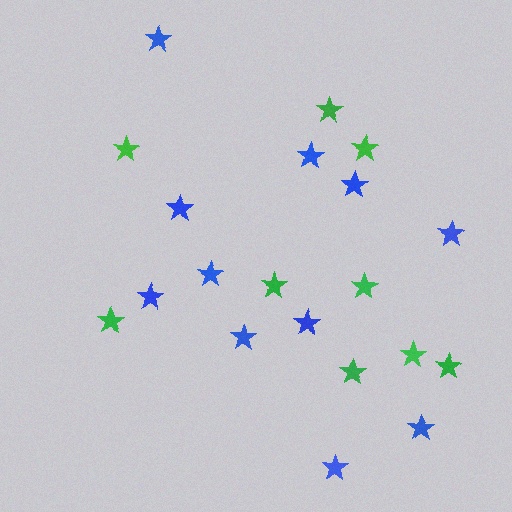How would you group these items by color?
There are 2 groups: one group of green stars (9) and one group of blue stars (11).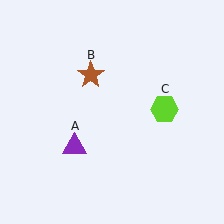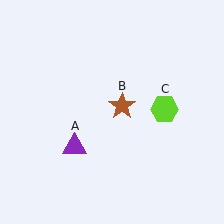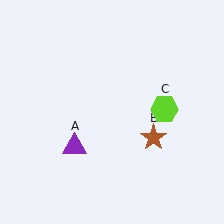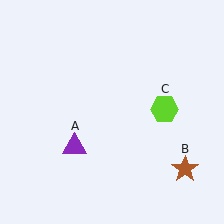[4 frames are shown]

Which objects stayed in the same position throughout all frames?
Purple triangle (object A) and lime hexagon (object C) remained stationary.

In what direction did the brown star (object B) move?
The brown star (object B) moved down and to the right.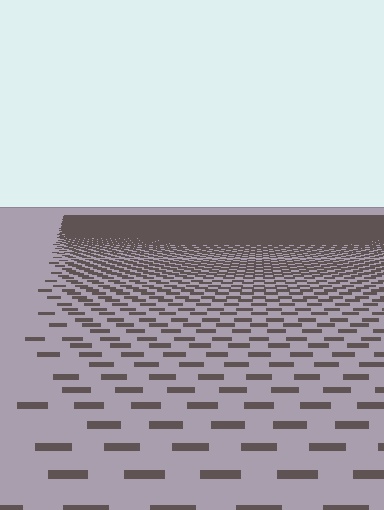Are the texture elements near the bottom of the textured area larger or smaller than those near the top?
Larger. Near the bottom, elements are closer to the viewer and appear at a bigger on-screen size.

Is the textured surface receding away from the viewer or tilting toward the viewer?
The surface is receding away from the viewer. Texture elements get smaller and denser toward the top.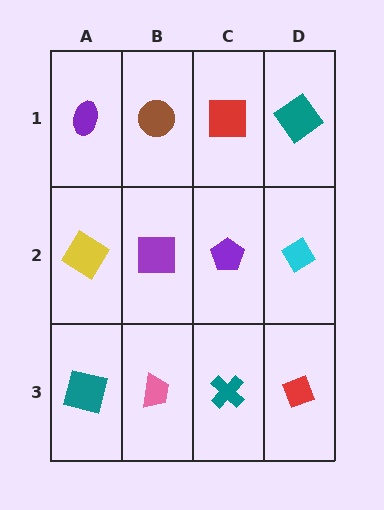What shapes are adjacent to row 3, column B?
A purple square (row 2, column B), a teal square (row 3, column A), a teal cross (row 3, column C).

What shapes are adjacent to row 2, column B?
A brown circle (row 1, column B), a pink trapezoid (row 3, column B), a yellow diamond (row 2, column A), a purple pentagon (row 2, column C).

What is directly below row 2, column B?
A pink trapezoid.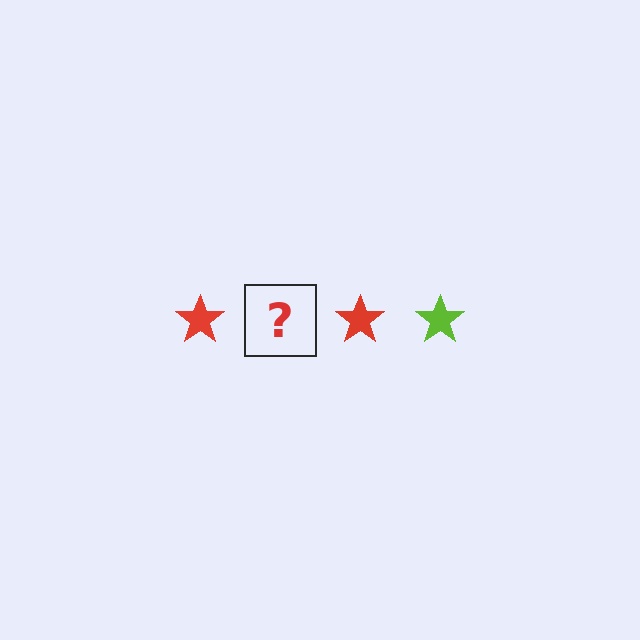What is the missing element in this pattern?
The missing element is a lime star.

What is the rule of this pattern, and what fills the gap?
The rule is that the pattern cycles through red, lime stars. The gap should be filled with a lime star.